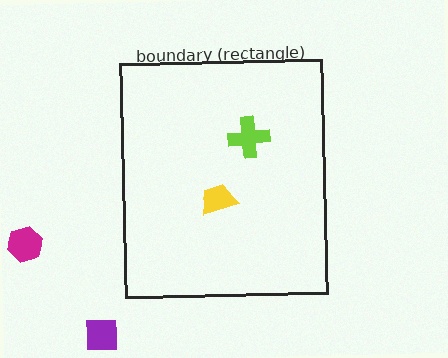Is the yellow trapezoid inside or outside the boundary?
Inside.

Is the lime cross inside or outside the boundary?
Inside.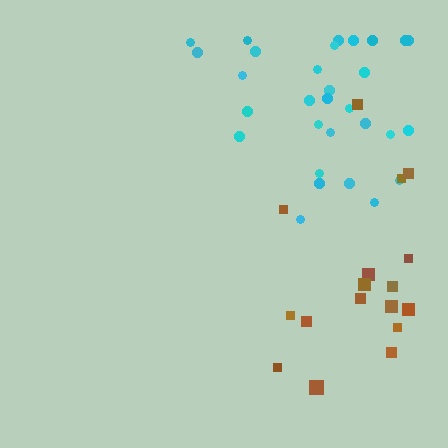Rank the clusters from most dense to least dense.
cyan, brown.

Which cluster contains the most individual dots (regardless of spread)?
Cyan (30).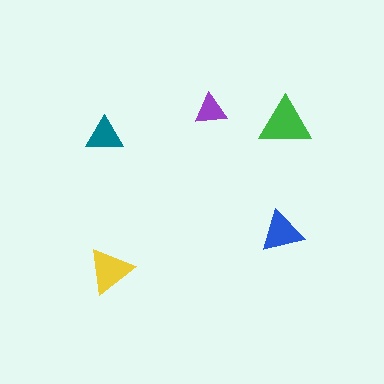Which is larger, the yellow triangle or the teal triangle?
The yellow one.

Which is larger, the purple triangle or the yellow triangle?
The yellow one.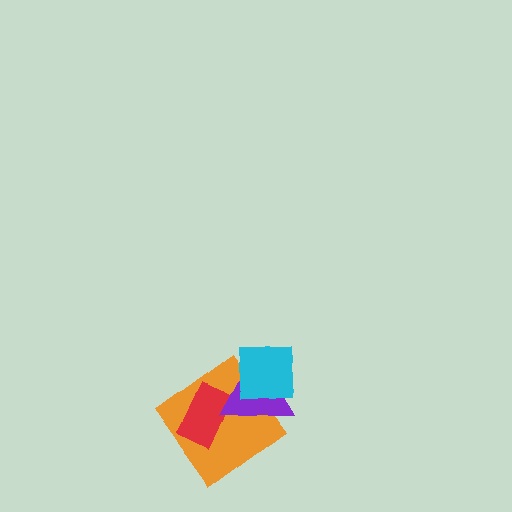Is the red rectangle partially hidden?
Yes, it is partially covered by another shape.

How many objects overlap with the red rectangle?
2 objects overlap with the red rectangle.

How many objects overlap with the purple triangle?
3 objects overlap with the purple triangle.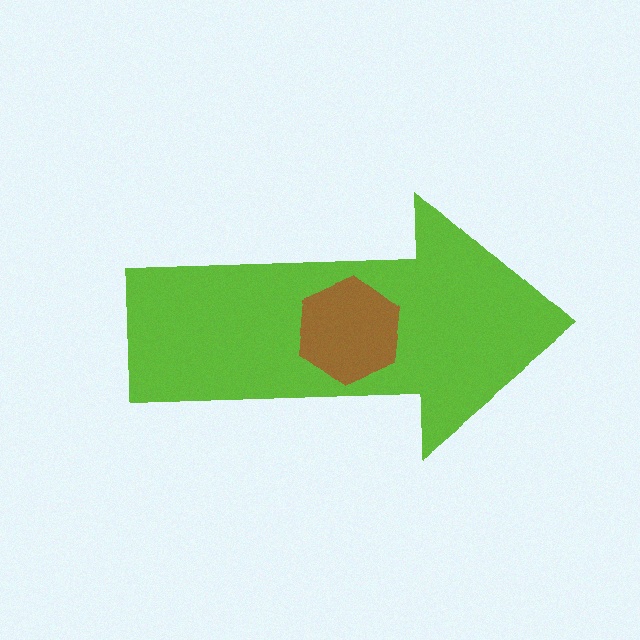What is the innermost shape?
The brown hexagon.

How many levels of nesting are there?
2.